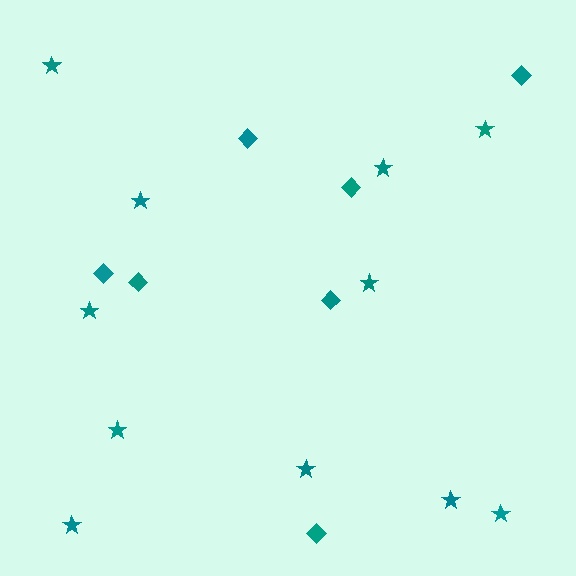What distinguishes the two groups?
There are 2 groups: one group of diamonds (7) and one group of stars (11).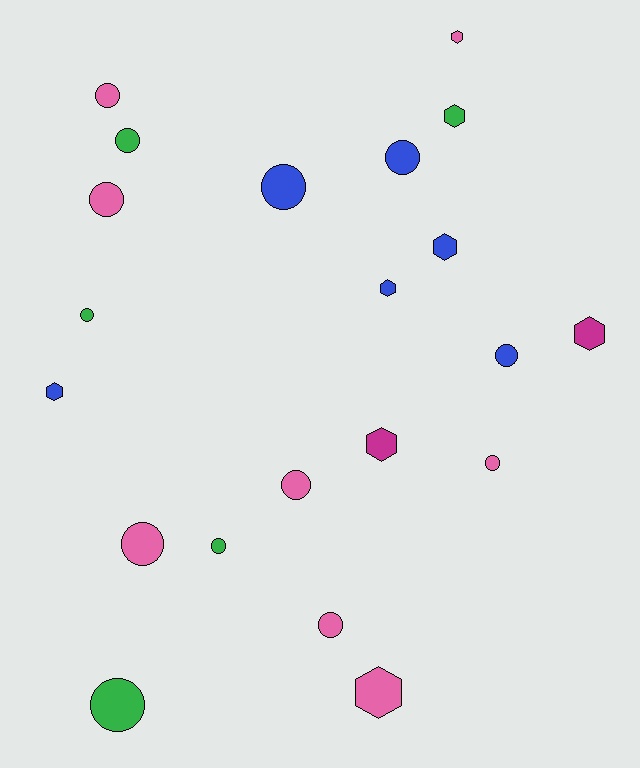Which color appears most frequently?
Pink, with 8 objects.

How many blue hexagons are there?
There are 3 blue hexagons.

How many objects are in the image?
There are 21 objects.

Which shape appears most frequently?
Circle, with 13 objects.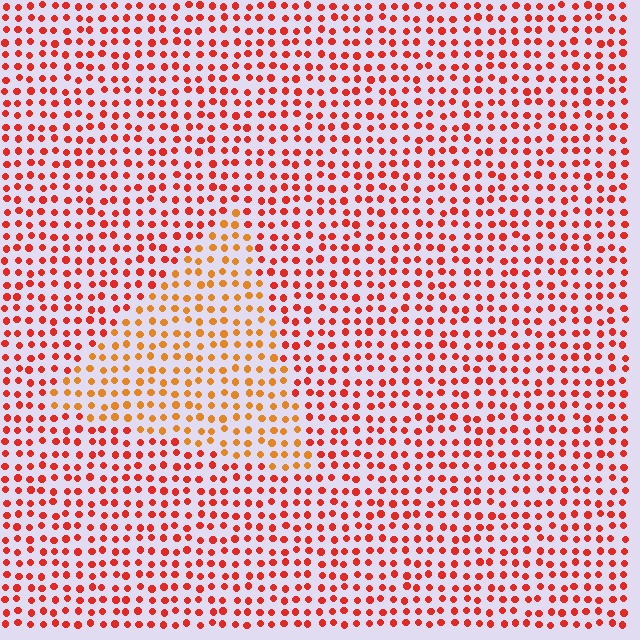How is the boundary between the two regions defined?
The boundary is defined purely by a slight shift in hue (about 30 degrees). Spacing, size, and orientation are identical on both sides.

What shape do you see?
I see a triangle.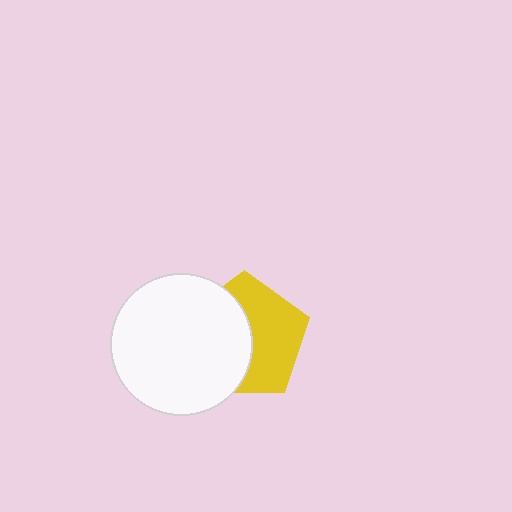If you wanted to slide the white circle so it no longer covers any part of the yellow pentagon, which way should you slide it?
Slide it left — that is the most direct way to separate the two shapes.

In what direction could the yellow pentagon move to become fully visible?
The yellow pentagon could move right. That would shift it out from behind the white circle entirely.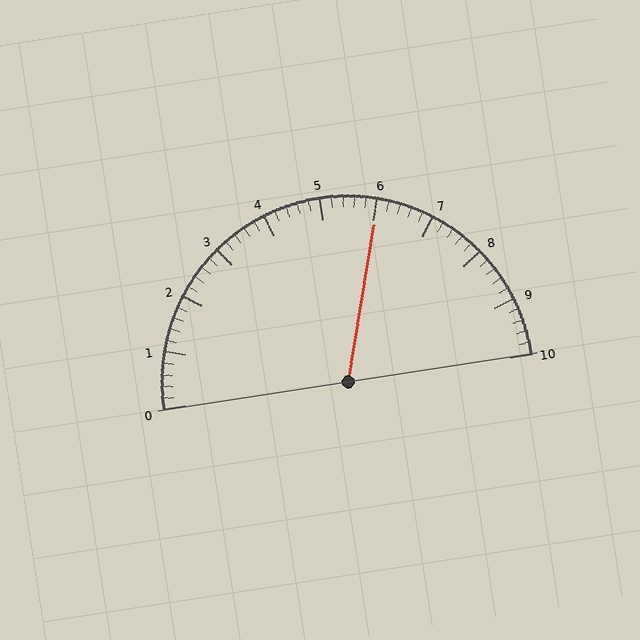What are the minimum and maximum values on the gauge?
The gauge ranges from 0 to 10.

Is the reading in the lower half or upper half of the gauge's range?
The reading is in the upper half of the range (0 to 10).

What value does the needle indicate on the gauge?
The needle indicates approximately 6.0.